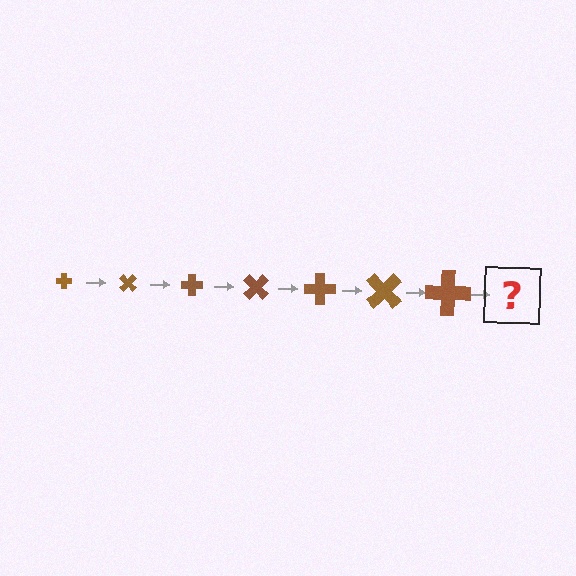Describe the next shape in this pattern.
It should be a cross, larger than the previous one and rotated 315 degrees from the start.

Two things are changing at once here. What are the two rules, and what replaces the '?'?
The two rules are that the cross grows larger each step and it rotates 45 degrees each step. The '?' should be a cross, larger than the previous one and rotated 315 degrees from the start.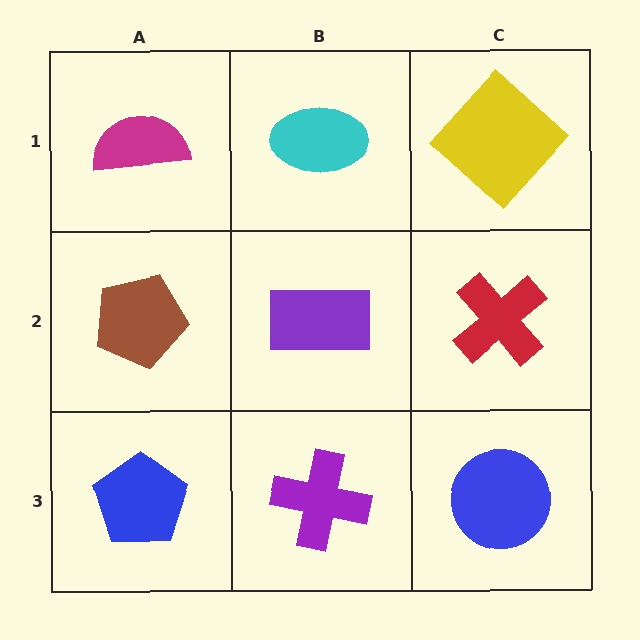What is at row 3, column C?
A blue circle.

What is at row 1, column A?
A magenta semicircle.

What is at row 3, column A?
A blue pentagon.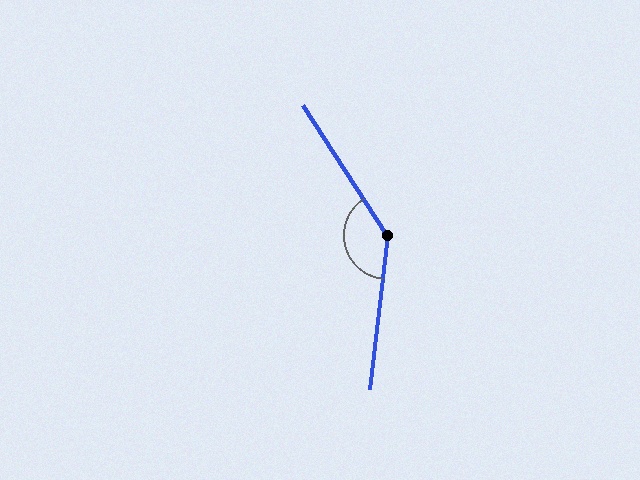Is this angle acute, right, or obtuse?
It is obtuse.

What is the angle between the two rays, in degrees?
Approximately 141 degrees.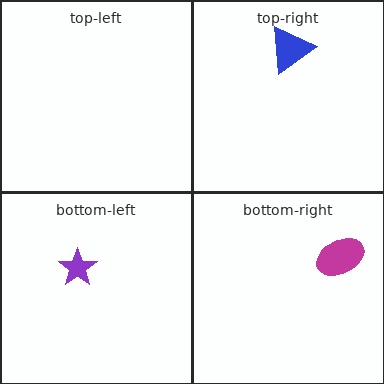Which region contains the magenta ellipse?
The bottom-right region.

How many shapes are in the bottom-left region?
1.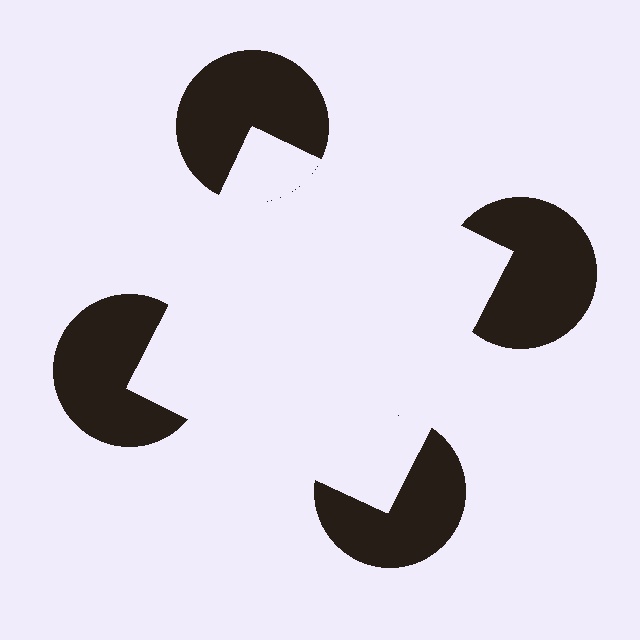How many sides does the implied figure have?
4 sides.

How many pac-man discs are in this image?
There are 4 — one at each vertex of the illusory square.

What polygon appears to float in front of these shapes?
An illusory square — its edges are inferred from the aligned wedge cuts in the pac-man discs, not physically drawn.